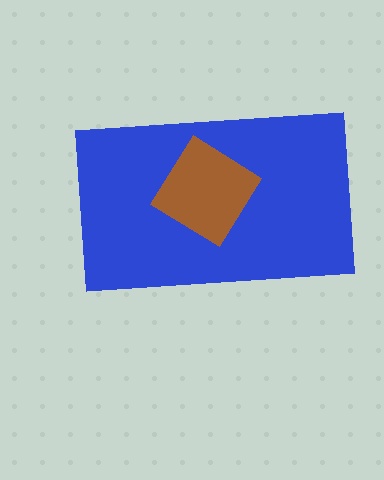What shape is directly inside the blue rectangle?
The brown diamond.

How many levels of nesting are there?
2.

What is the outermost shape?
The blue rectangle.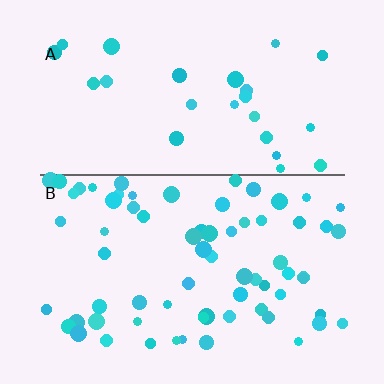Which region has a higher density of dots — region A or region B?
B (the bottom).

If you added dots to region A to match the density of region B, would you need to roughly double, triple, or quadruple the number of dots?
Approximately triple.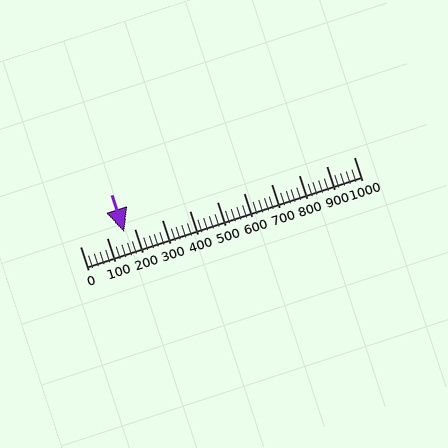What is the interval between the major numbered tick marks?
The major tick marks are spaced 100 units apart.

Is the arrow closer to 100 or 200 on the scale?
The arrow is closer to 200.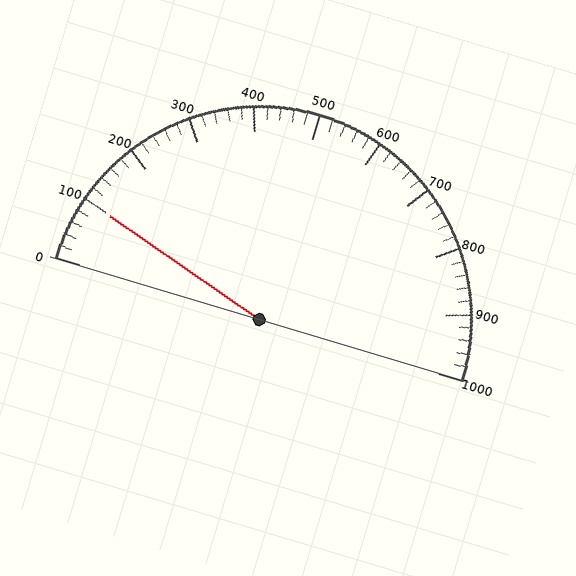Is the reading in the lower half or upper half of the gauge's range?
The reading is in the lower half of the range (0 to 1000).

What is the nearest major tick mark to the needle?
The nearest major tick mark is 100.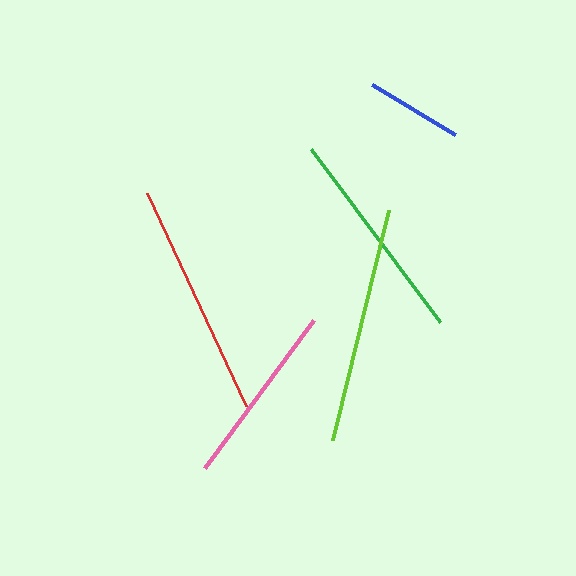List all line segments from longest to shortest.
From longest to shortest: lime, red, green, pink, blue.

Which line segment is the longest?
The lime line is the longest at approximately 237 pixels.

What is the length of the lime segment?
The lime segment is approximately 237 pixels long.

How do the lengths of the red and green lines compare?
The red and green lines are approximately the same length.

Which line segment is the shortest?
The blue line is the shortest at approximately 97 pixels.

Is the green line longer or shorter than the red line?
The red line is longer than the green line.